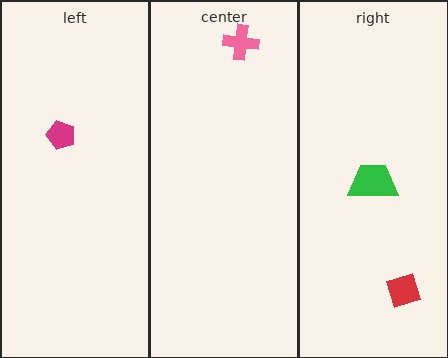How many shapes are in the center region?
1.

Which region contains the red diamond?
The right region.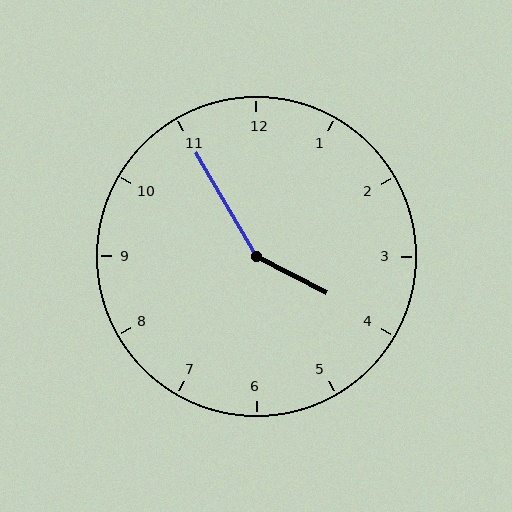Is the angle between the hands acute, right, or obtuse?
It is obtuse.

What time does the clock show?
3:55.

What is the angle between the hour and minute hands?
Approximately 148 degrees.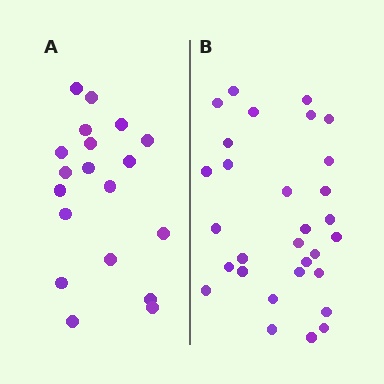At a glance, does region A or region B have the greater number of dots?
Region B (the right region) has more dots.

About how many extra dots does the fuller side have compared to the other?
Region B has roughly 12 or so more dots than region A.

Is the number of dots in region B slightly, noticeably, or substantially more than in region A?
Region B has substantially more. The ratio is roughly 1.6 to 1.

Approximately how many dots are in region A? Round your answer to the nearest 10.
About 20 dots. (The exact count is 19, which rounds to 20.)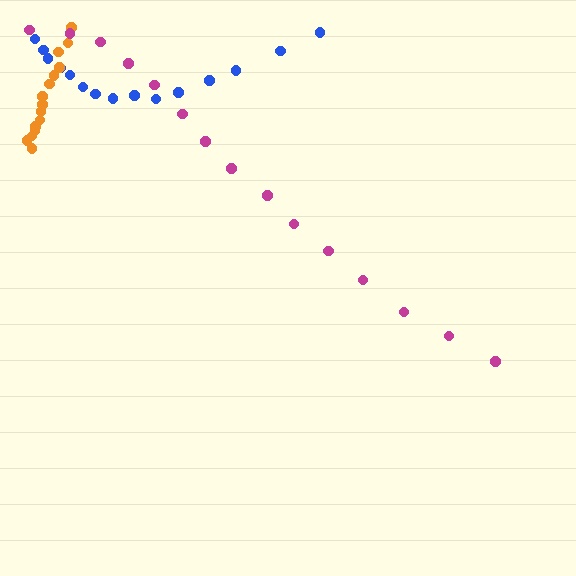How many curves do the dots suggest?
There are 3 distinct paths.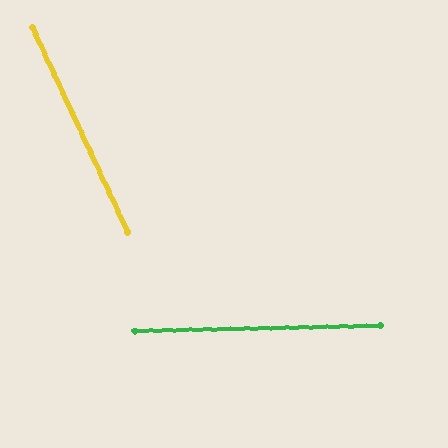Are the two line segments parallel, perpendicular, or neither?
Neither parallel nor perpendicular — they differ by about 66°.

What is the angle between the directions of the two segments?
Approximately 66 degrees.